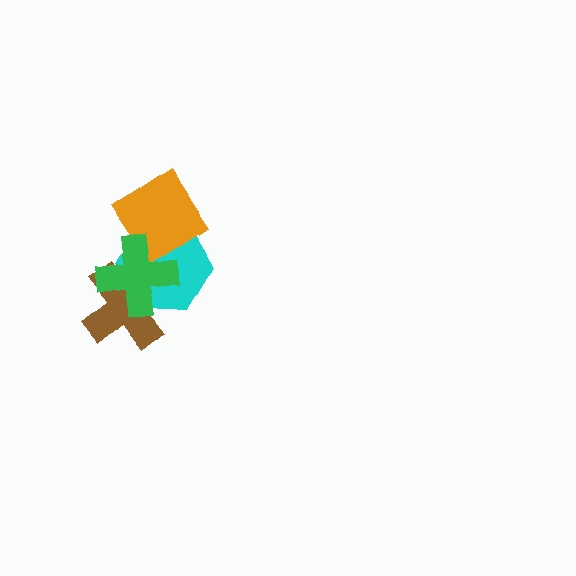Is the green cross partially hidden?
No, no other shape covers it.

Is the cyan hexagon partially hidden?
Yes, it is partially covered by another shape.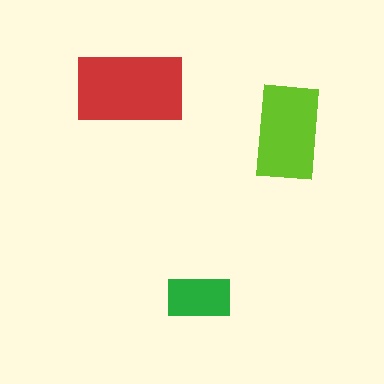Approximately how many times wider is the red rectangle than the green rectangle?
About 1.5 times wider.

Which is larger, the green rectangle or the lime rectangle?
The lime one.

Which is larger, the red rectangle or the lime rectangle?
The red one.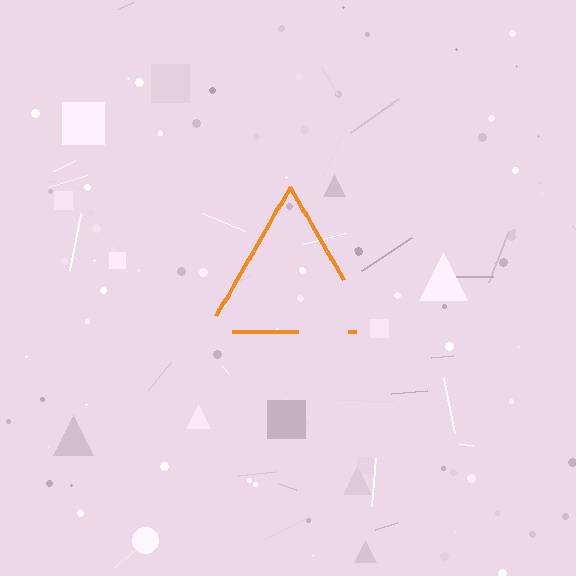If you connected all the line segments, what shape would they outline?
They would outline a triangle.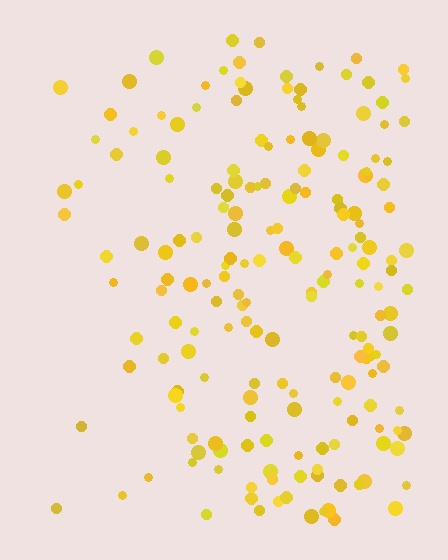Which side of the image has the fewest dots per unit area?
The left.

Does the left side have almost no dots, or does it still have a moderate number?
Still a moderate number, just noticeably fewer than the right.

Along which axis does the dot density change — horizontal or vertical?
Horizontal.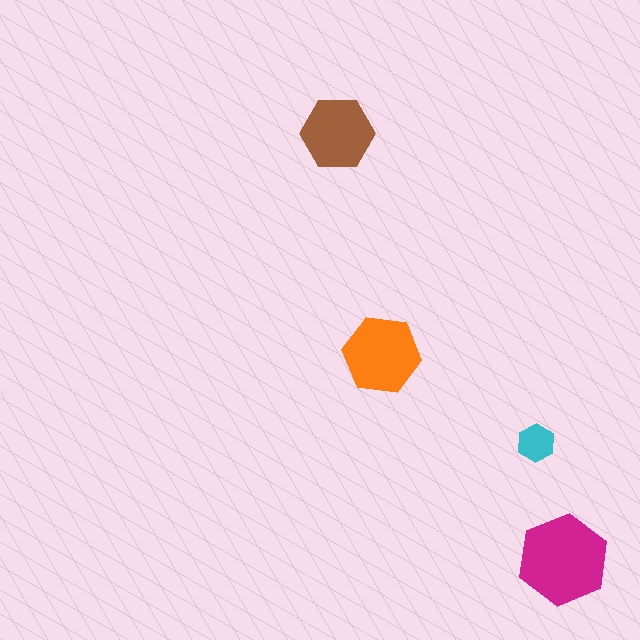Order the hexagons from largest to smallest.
the magenta one, the orange one, the brown one, the cyan one.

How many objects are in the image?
There are 4 objects in the image.